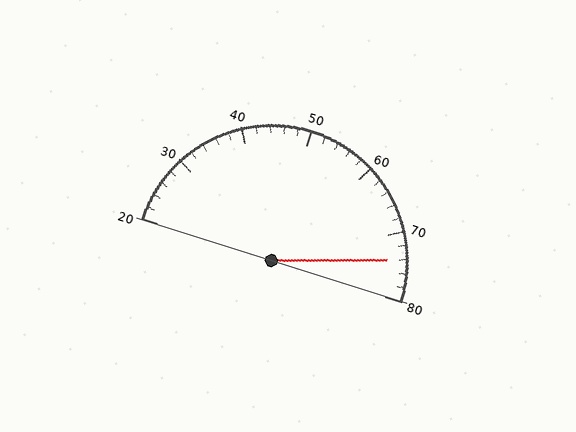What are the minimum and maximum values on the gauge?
The gauge ranges from 20 to 80.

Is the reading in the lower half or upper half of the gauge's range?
The reading is in the upper half of the range (20 to 80).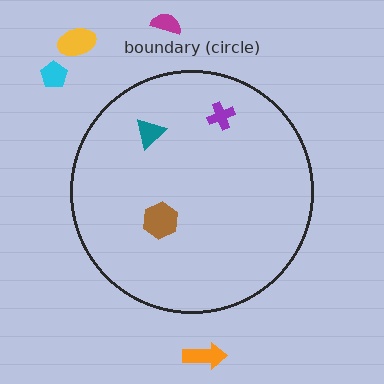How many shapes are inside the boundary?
3 inside, 4 outside.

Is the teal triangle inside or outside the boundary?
Inside.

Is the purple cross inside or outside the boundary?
Inside.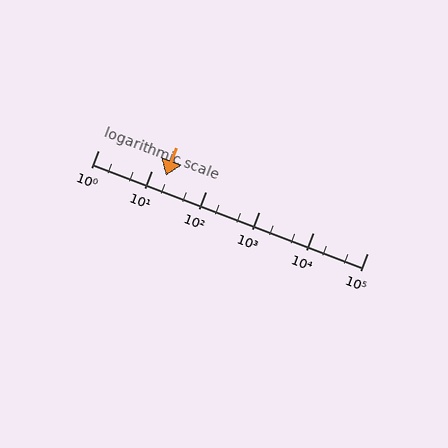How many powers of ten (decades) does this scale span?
The scale spans 5 decades, from 1 to 100000.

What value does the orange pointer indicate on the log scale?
The pointer indicates approximately 18.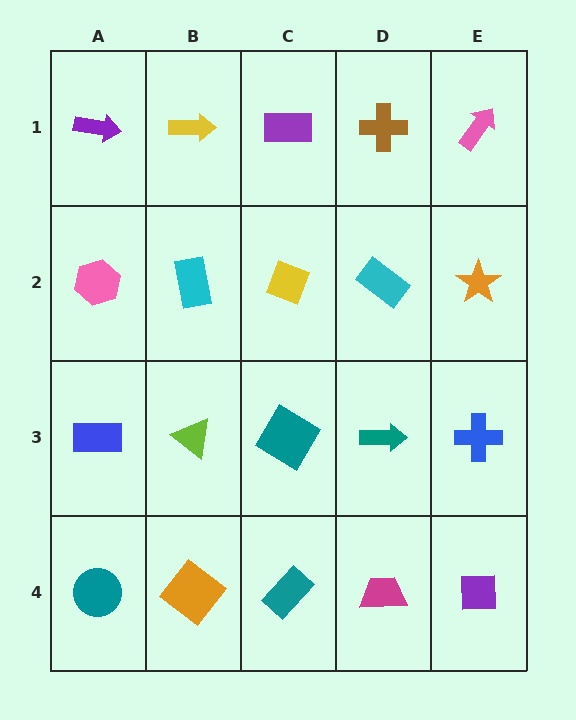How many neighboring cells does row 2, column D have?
4.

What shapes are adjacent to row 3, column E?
An orange star (row 2, column E), a purple square (row 4, column E), a teal arrow (row 3, column D).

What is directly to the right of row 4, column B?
A teal rectangle.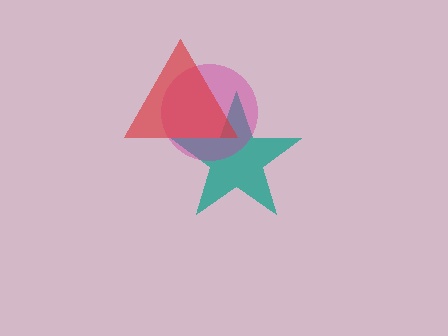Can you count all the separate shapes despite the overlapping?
Yes, there are 3 separate shapes.